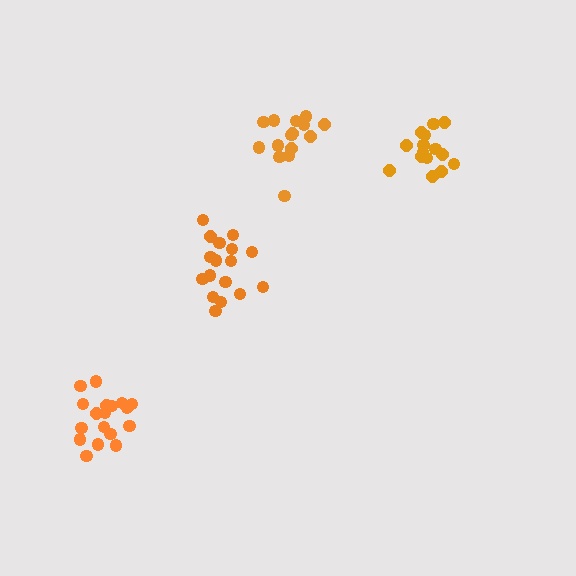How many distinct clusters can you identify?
There are 4 distinct clusters.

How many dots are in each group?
Group 1: 15 dots, Group 2: 15 dots, Group 3: 19 dots, Group 4: 17 dots (66 total).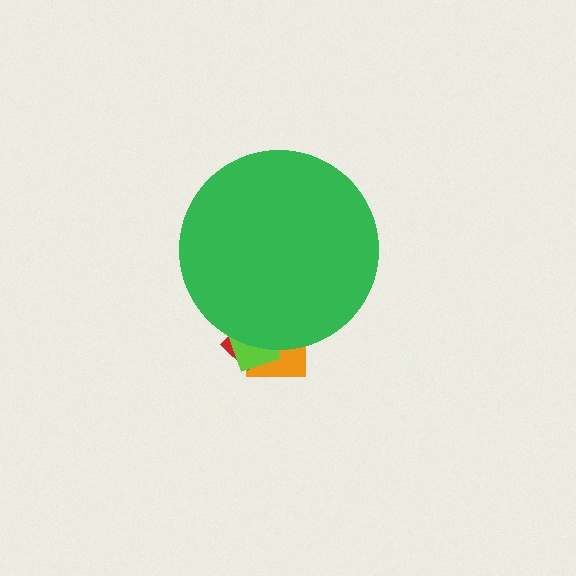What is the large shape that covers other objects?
A green circle.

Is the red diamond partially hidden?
Yes, the red diamond is partially hidden behind the green circle.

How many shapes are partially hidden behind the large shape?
3 shapes are partially hidden.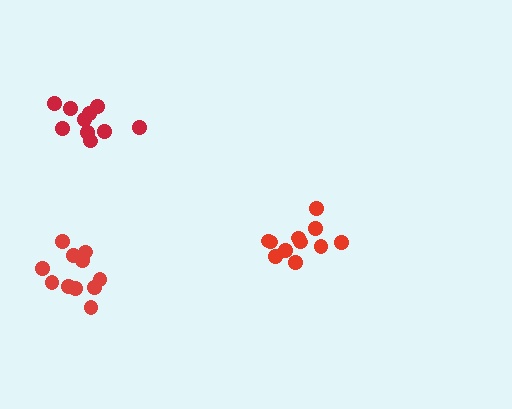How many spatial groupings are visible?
There are 3 spatial groupings.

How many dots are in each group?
Group 1: 10 dots, Group 2: 11 dots, Group 3: 11 dots (32 total).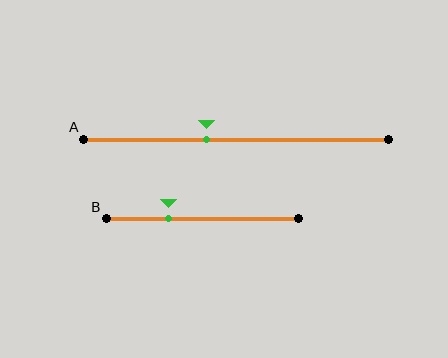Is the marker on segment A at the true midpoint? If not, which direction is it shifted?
No, the marker on segment A is shifted to the left by about 10% of the segment length.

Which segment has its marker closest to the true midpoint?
Segment A has its marker closest to the true midpoint.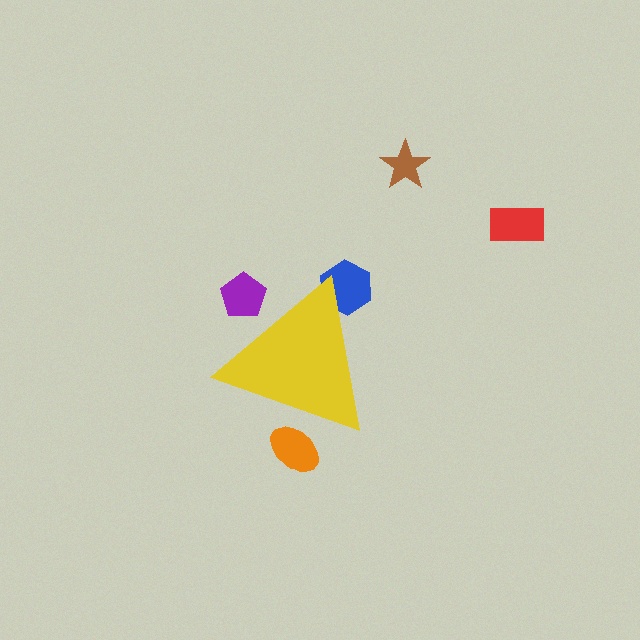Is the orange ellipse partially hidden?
Yes, the orange ellipse is partially hidden behind the yellow triangle.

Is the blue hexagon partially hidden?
Yes, the blue hexagon is partially hidden behind the yellow triangle.